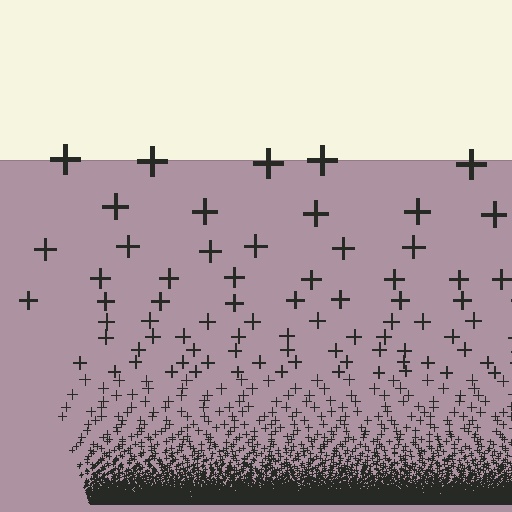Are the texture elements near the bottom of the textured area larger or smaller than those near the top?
Smaller. The gradient is inverted — elements near the bottom are smaller and denser.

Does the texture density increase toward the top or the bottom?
Density increases toward the bottom.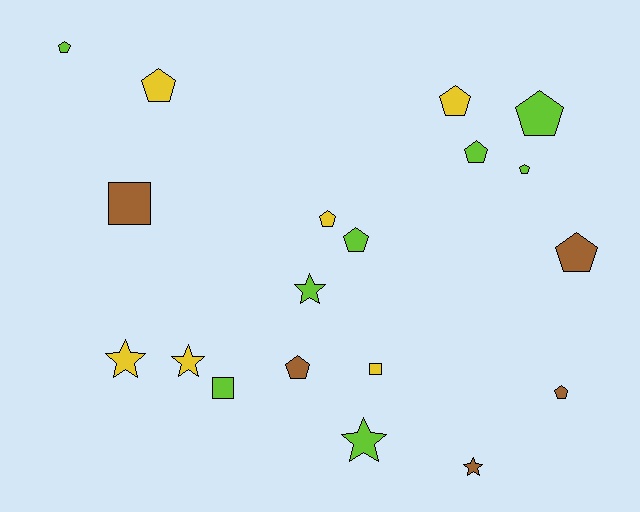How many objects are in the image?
There are 19 objects.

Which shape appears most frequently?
Pentagon, with 11 objects.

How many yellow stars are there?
There are 2 yellow stars.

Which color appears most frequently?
Lime, with 8 objects.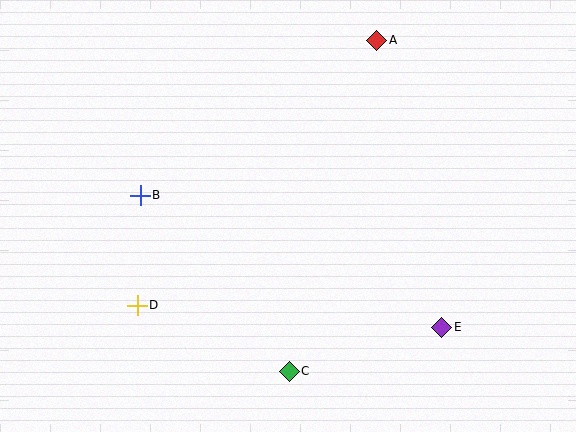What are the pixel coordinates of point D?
Point D is at (137, 305).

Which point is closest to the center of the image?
Point B at (140, 195) is closest to the center.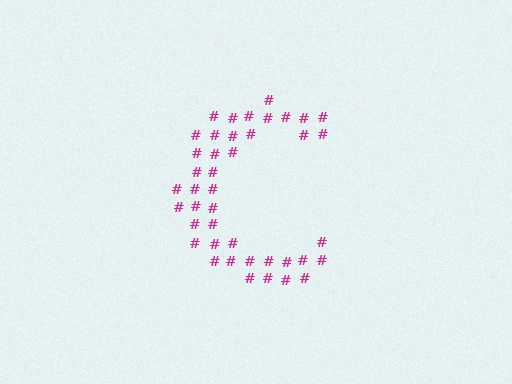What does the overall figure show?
The overall figure shows the letter C.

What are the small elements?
The small elements are hash symbols.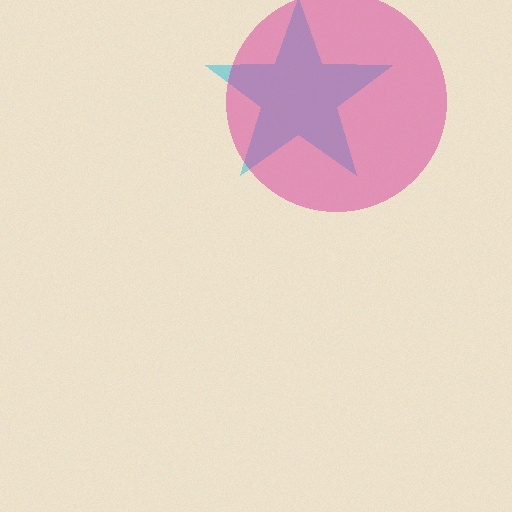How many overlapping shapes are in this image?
There are 2 overlapping shapes in the image.